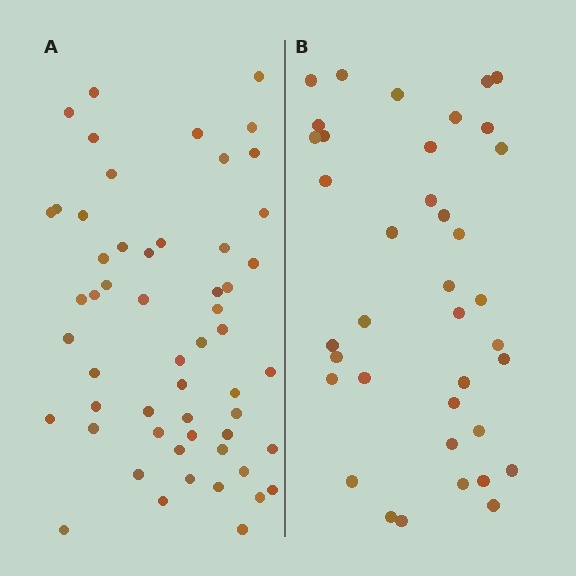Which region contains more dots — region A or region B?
Region A (the left region) has more dots.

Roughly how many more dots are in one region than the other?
Region A has approximately 15 more dots than region B.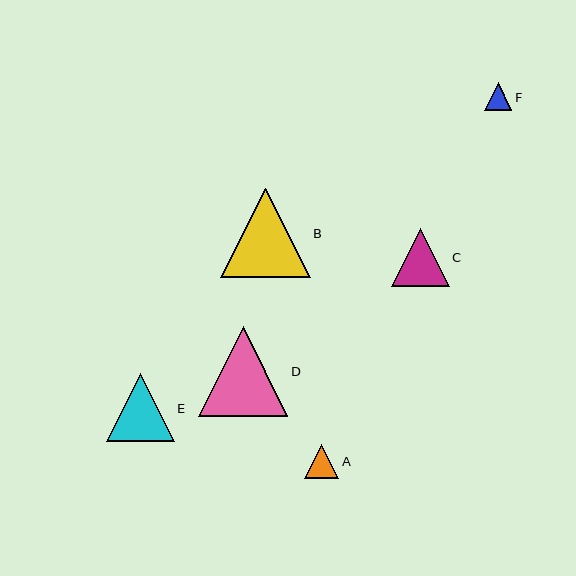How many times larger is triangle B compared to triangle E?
Triangle B is approximately 1.3 times the size of triangle E.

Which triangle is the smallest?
Triangle F is the smallest with a size of approximately 28 pixels.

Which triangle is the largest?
Triangle D is the largest with a size of approximately 90 pixels.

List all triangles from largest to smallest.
From largest to smallest: D, B, E, C, A, F.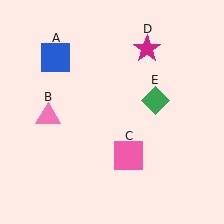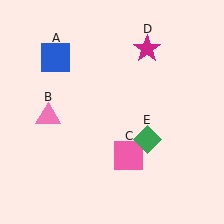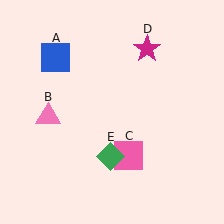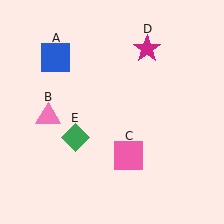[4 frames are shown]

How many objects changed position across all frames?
1 object changed position: green diamond (object E).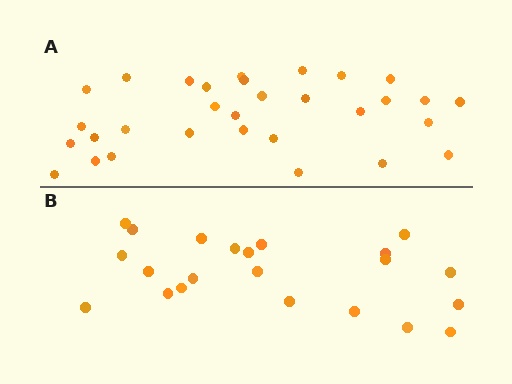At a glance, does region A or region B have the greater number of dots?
Region A (the top region) has more dots.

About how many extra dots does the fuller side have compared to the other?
Region A has roughly 8 or so more dots than region B.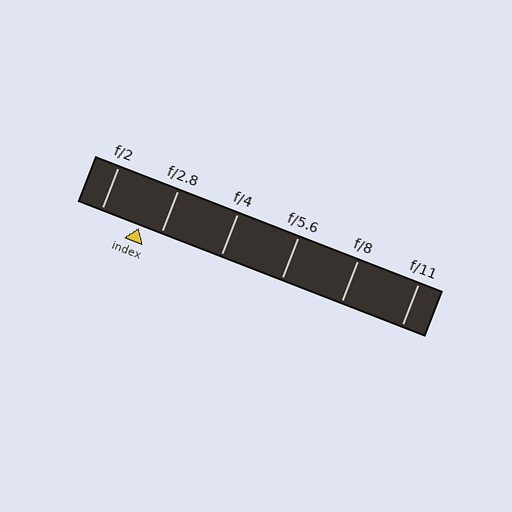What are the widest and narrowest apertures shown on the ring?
The widest aperture shown is f/2 and the narrowest is f/11.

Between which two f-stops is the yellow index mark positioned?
The index mark is between f/2 and f/2.8.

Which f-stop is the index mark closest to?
The index mark is closest to f/2.8.